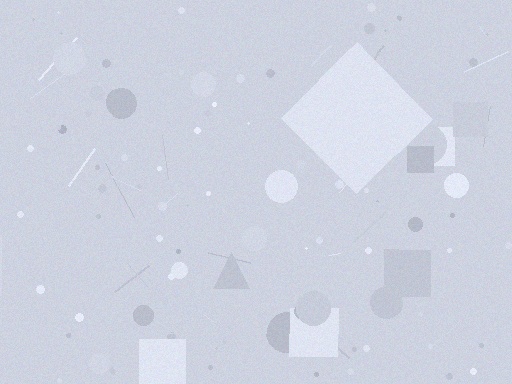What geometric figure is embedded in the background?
A diamond is embedded in the background.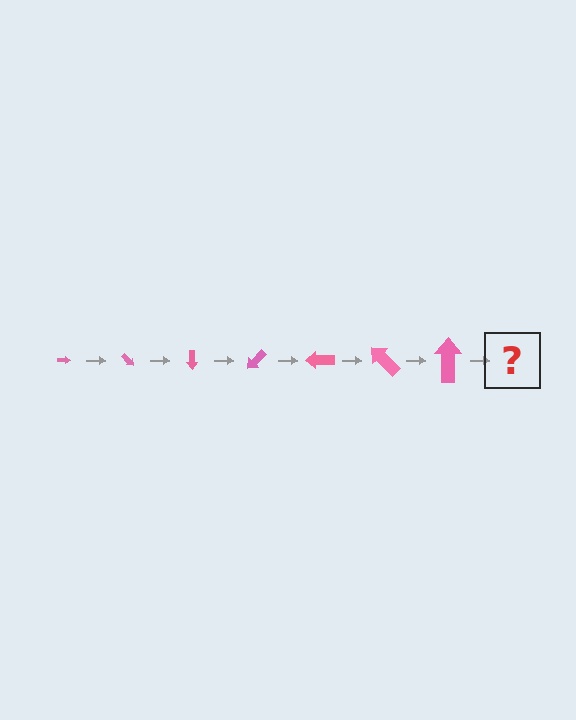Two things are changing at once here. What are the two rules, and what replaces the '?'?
The two rules are that the arrow grows larger each step and it rotates 45 degrees each step. The '?' should be an arrow, larger than the previous one and rotated 315 degrees from the start.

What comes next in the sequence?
The next element should be an arrow, larger than the previous one and rotated 315 degrees from the start.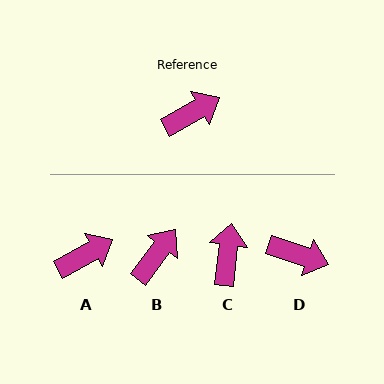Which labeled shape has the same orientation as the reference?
A.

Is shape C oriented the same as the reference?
No, it is off by about 54 degrees.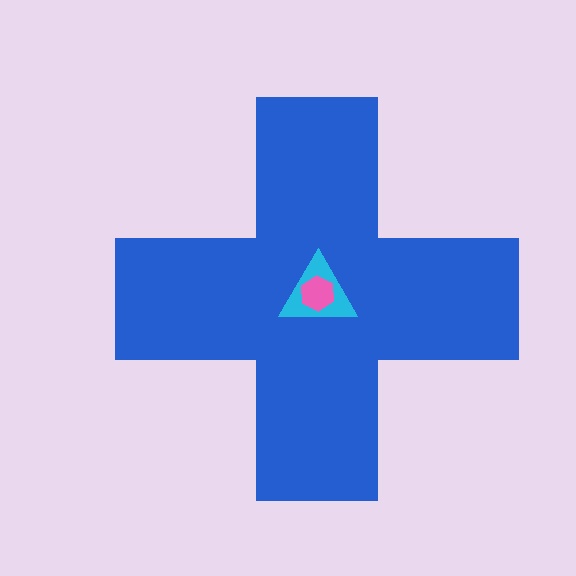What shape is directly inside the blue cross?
The cyan triangle.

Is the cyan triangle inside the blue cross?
Yes.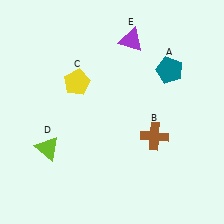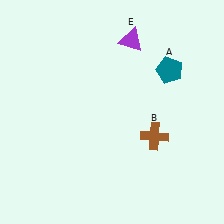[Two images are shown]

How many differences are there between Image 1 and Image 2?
There are 2 differences between the two images.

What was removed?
The yellow pentagon (C), the lime triangle (D) were removed in Image 2.